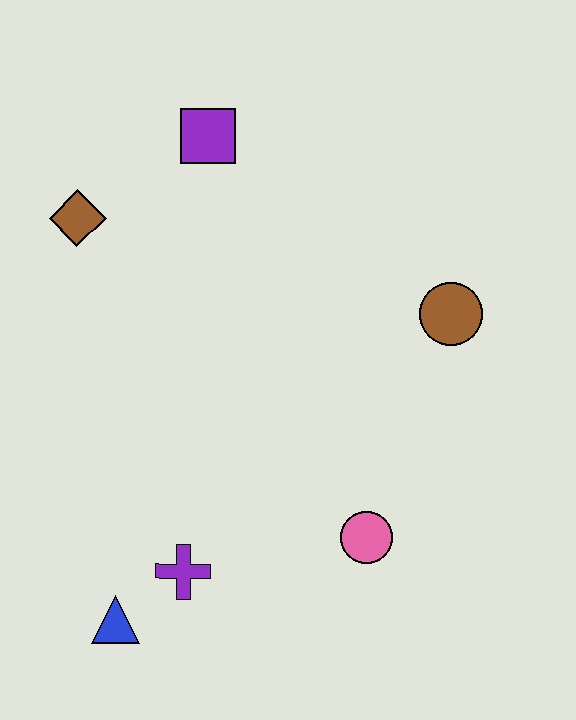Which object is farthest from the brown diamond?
The pink circle is farthest from the brown diamond.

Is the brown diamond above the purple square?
No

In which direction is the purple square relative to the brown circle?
The purple square is to the left of the brown circle.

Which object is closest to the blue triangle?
The purple cross is closest to the blue triangle.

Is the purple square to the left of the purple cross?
No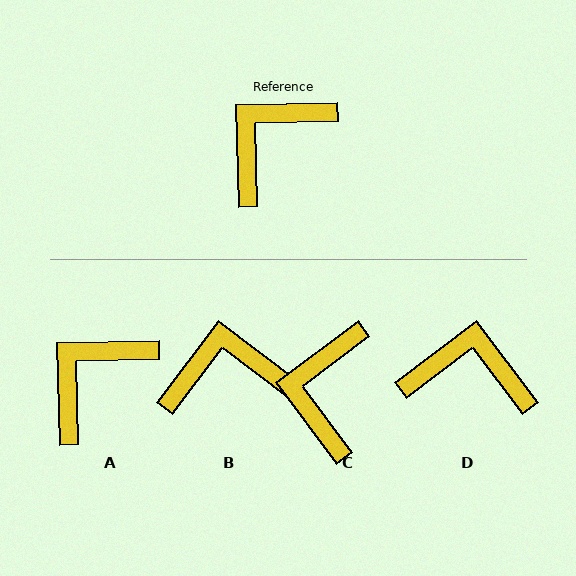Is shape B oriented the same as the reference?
No, it is off by about 38 degrees.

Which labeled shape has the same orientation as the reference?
A.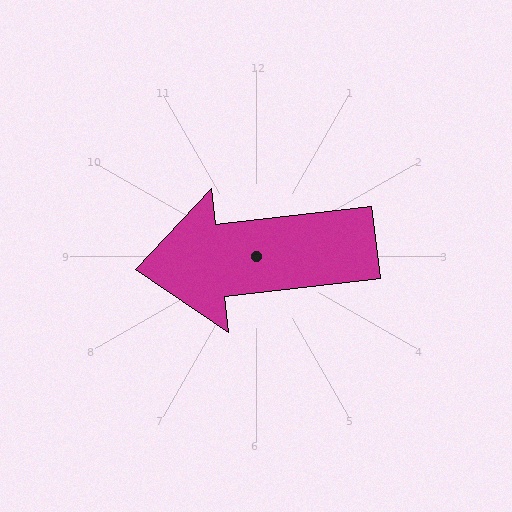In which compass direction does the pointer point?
West.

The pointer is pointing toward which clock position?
Roughly 9 o'clock.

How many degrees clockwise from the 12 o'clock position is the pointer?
Approximately 263 degrees.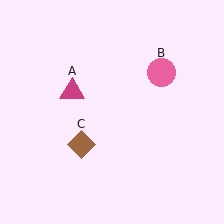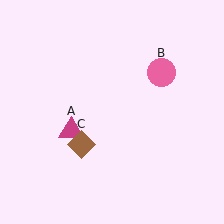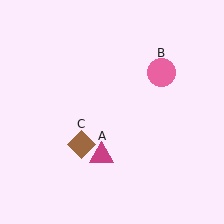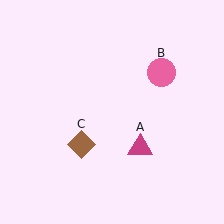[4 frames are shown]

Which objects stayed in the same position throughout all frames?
Pink circle (object B) and brown diamond (object C) remained stationary.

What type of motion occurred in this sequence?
The magenta triangle (object A) rotated counterclockwise around the center of the scene.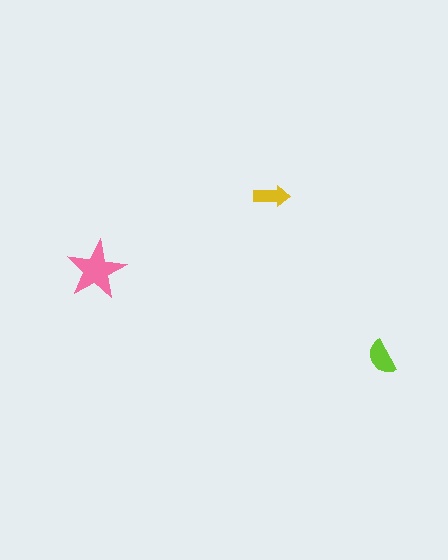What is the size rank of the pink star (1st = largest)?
1st.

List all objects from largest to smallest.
The pink star, the lime semicircle, the yellow arrow.